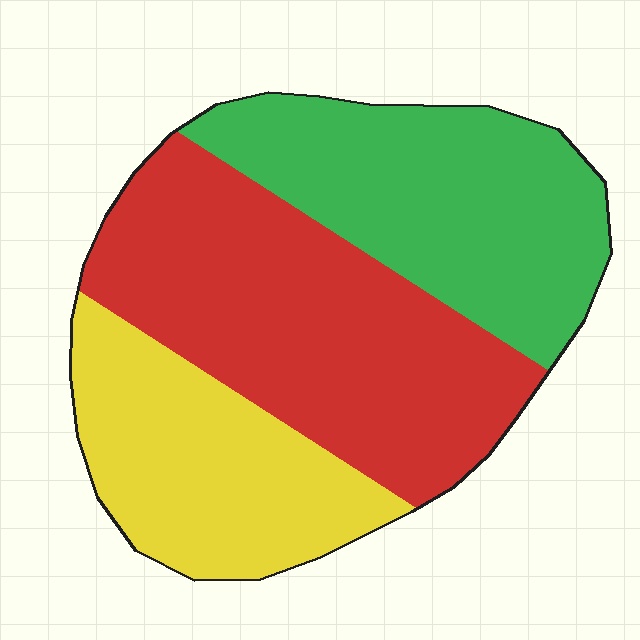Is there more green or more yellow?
Green.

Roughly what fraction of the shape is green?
Green covers about 30% of the shape.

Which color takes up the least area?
Yellow, at roughly 25%.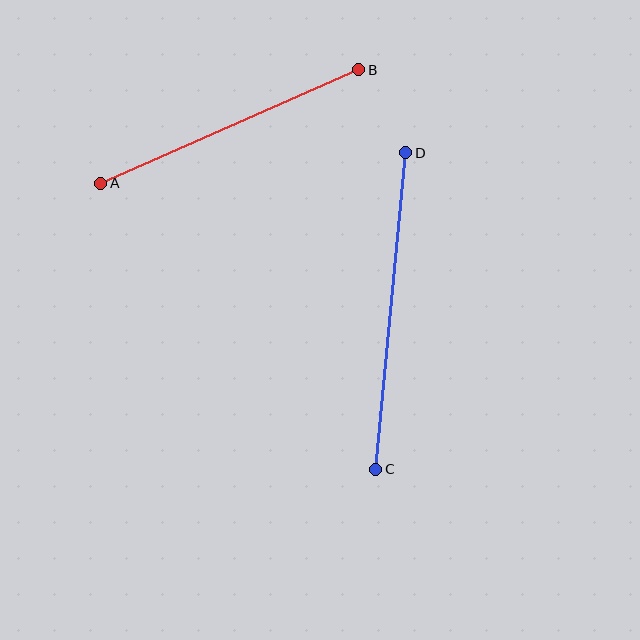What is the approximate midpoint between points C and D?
The midpoint is at approximately (391, 311) pixels.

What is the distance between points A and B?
The distance is approximately 282 pixels.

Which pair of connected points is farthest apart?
Points C and D are farthest apart.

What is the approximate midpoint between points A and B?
The midpoint is at approximately (230, 127) pixels.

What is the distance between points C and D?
The distance is approximately 318 pixels.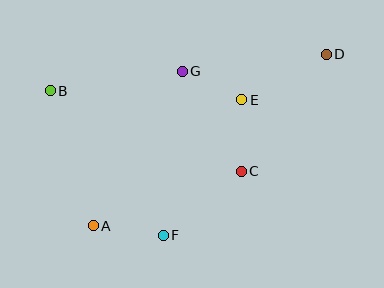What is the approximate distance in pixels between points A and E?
The distance between A and E is approximately 195 pixels.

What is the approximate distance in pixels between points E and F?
The distance between E and F is approximately 157 pixels.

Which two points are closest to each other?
Points E and G are closest to each other.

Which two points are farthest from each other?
Points A and D are farthest from each other.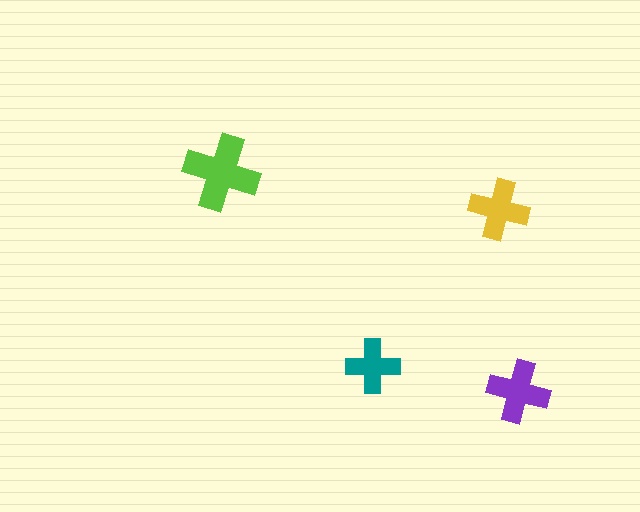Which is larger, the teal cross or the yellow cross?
The yellow one.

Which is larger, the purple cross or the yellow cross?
The purple one.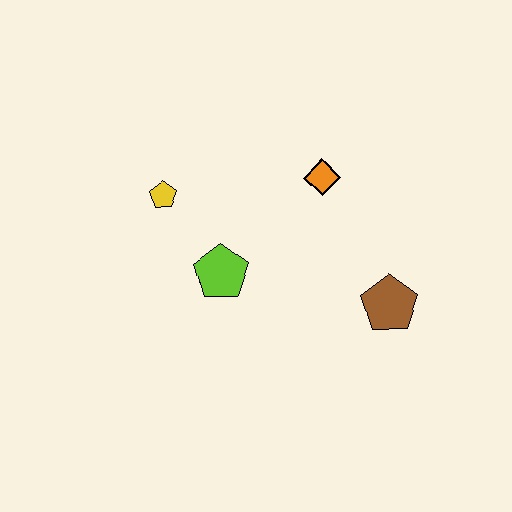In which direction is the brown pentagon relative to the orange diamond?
The brown pentagon is below the orange diamond.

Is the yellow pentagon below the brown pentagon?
No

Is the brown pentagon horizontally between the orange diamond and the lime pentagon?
No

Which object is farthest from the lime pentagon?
The brown pentagon is farthest from the lime pentagon.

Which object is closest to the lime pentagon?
The yellow pentagon is closest to the lime pentagon.